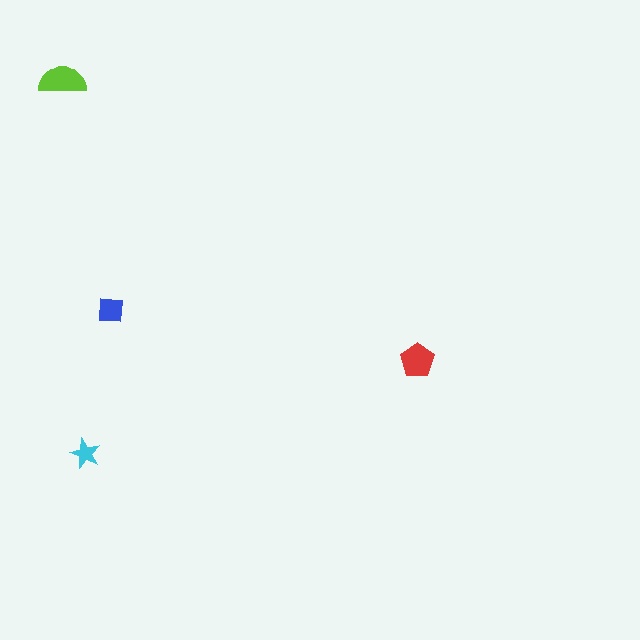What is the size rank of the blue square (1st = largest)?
3rd.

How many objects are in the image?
There are 4 objects in the image.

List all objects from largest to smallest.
The lime semicircle, the red pentagon, the blue square, the cyan star.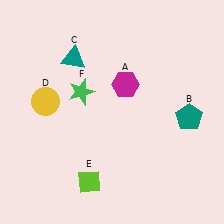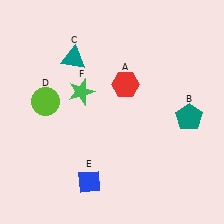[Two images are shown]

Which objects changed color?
A changed from magenta to red. D changed from yellow to lime. E changed from lime to blue.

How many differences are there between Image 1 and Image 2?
There are 3 differences between the two images.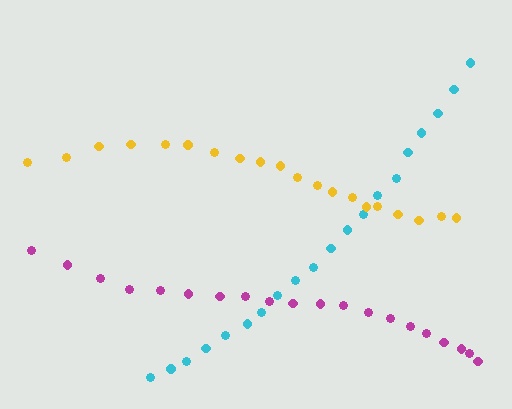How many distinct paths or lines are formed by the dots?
There are 3 distinct paths.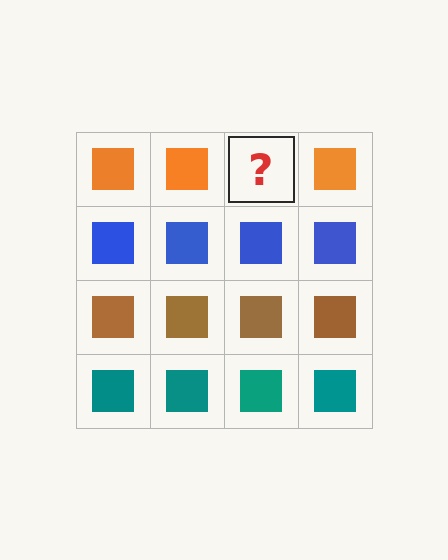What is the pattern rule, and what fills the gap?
The rule is that each row has a consistent color. The gap should be filled with an orange square.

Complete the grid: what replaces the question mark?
The question mark should be replaced with an orange square.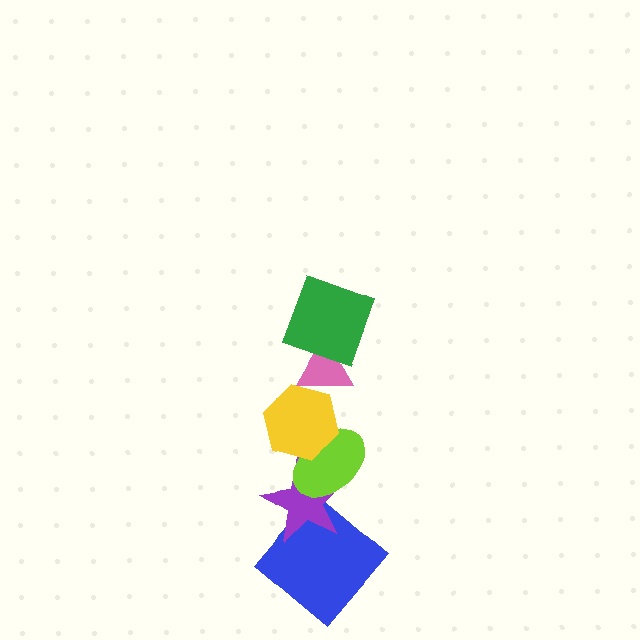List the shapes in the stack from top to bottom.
From top to bottom: the green square, the pink triangle, the yellow hexagon, the lime ellipse, the purple star, the blue diamond.